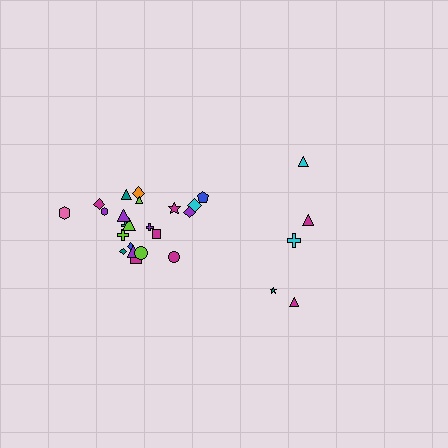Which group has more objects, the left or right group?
The left group.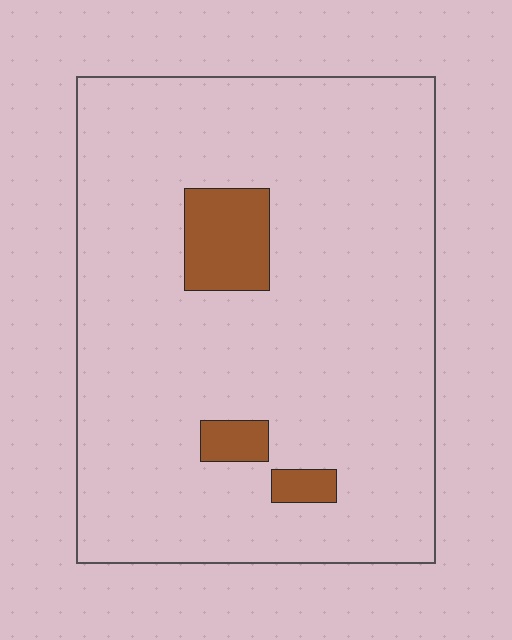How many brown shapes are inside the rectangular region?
3.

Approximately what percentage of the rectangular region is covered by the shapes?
Approximately 10%.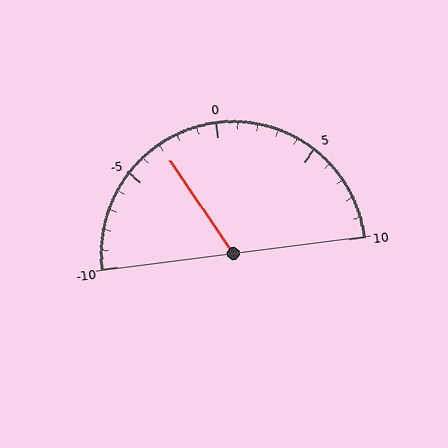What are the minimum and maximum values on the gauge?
The gauge ranges from -10 to 10.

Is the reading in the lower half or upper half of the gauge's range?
The reading is in the lower half of the range (-10 to 10).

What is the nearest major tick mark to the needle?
The nearest major tick mark is -5.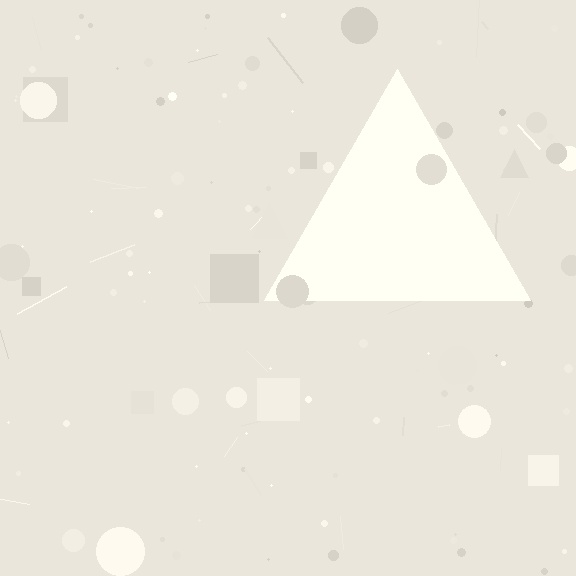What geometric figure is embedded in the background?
A triangle is embedded in the background.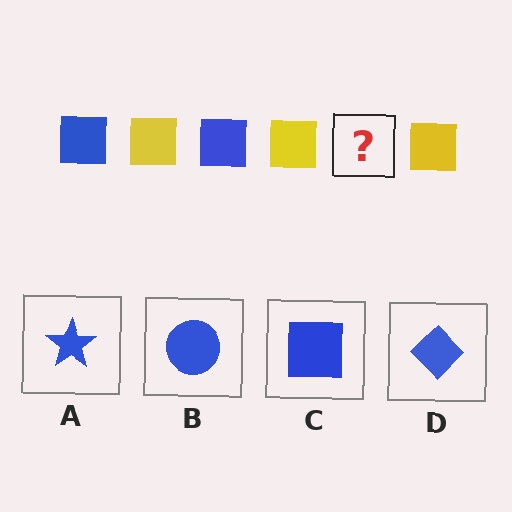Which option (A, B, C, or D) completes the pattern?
C.